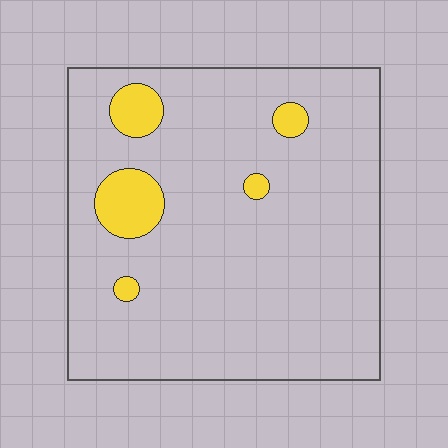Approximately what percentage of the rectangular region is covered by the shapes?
Approximately 10%.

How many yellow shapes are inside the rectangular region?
5.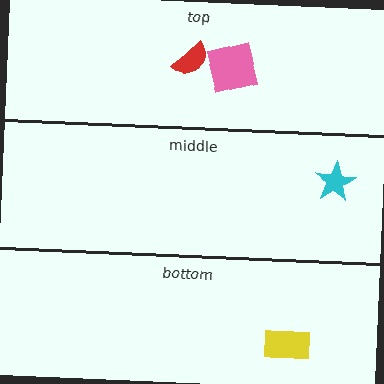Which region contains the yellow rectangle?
The bottom region.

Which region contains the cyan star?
The middle region.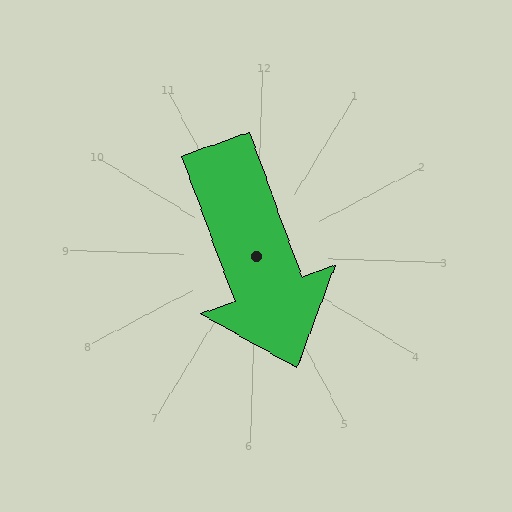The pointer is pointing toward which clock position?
Roughly 5 o'clock.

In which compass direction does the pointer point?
South.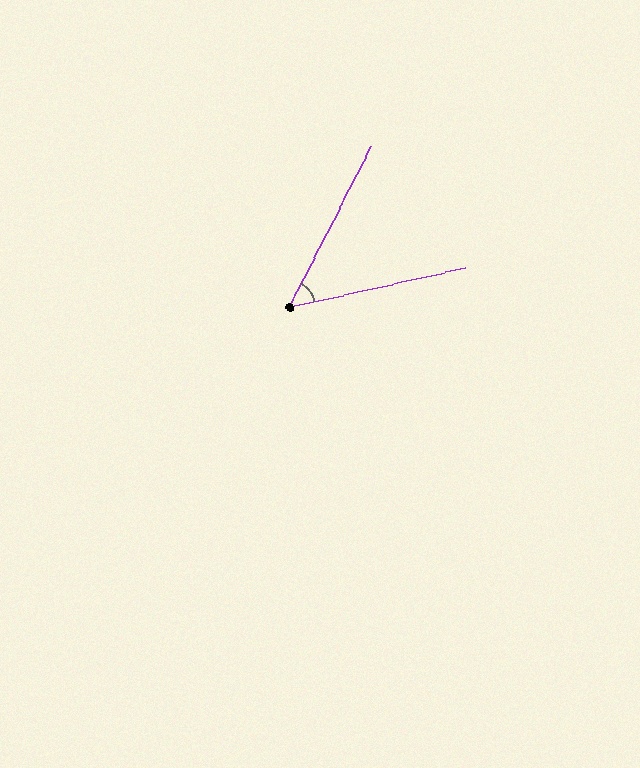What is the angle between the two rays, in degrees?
Approximately 50 degrees.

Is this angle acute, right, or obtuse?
It is acute.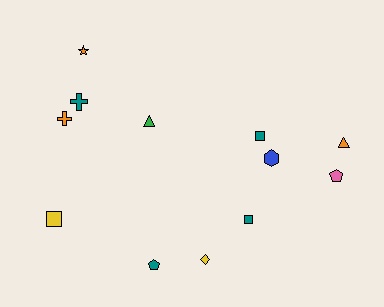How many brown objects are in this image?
There are no brown objects.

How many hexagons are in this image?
There is 1 hexagon.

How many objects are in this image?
There are 12 objects.